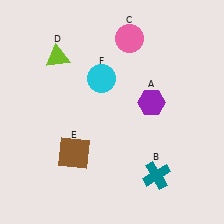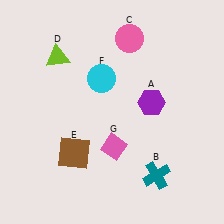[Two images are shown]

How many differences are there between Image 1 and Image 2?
There is 1 difference between the two images.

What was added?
A pink diamond (G) was added in Image 2.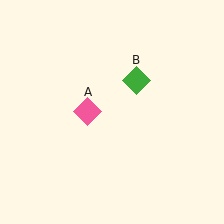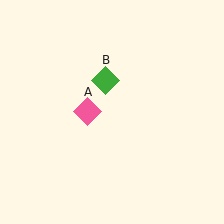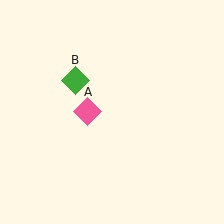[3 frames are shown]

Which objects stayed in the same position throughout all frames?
Pink diamond (object A) remained stationary.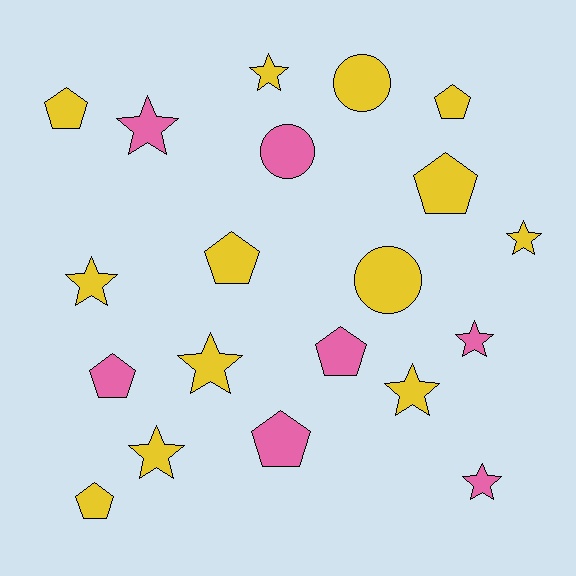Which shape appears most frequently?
Star, with 9 objects.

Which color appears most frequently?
Yellow, with 13 objects.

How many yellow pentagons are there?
There are 5 yellow pentagons.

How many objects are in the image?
There are 20 objects.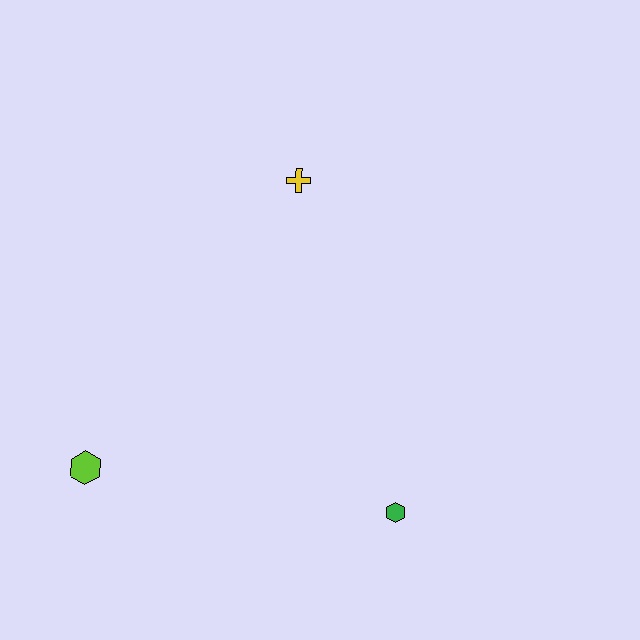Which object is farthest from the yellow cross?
The lime hexagon is farthest from the yellow cross.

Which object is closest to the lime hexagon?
The green hexagon is closest to the lime hexagon.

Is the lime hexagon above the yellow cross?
No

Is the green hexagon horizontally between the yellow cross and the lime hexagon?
No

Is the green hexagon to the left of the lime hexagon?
No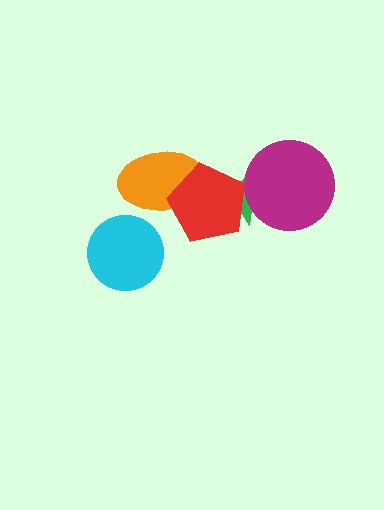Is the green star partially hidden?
Yes, it is partially covered by another shape.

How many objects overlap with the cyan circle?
0 objects overlap with the cyan circle.